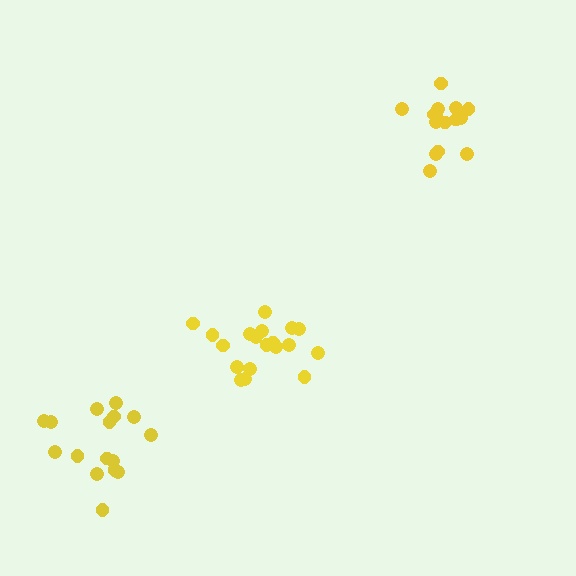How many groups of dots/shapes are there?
There are 3 groups.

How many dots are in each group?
Group 1: 16 dots, Group 2: 15 dots, Group 3: 19 dots (50 total).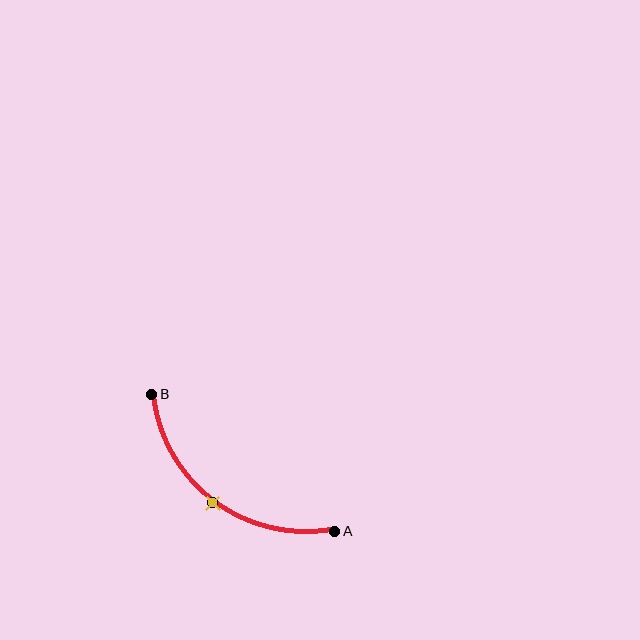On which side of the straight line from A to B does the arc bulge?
The arc bulges below and to the left of the straight line connecting A and B.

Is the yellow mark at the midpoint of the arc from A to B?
Yes. The yellow mark lies on the arc at equal arc-length from both A and B — it is the arc midpoint.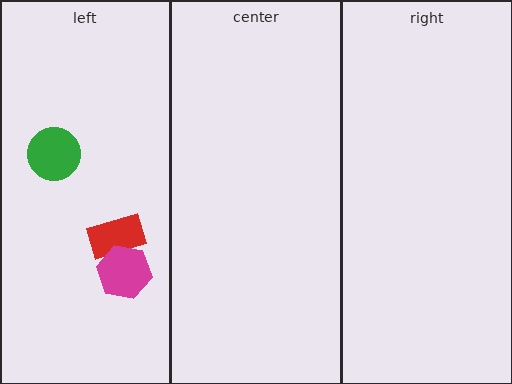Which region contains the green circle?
The left region.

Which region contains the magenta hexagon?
The left region.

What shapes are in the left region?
The green circle, the red rectangle, the magenta hexagon.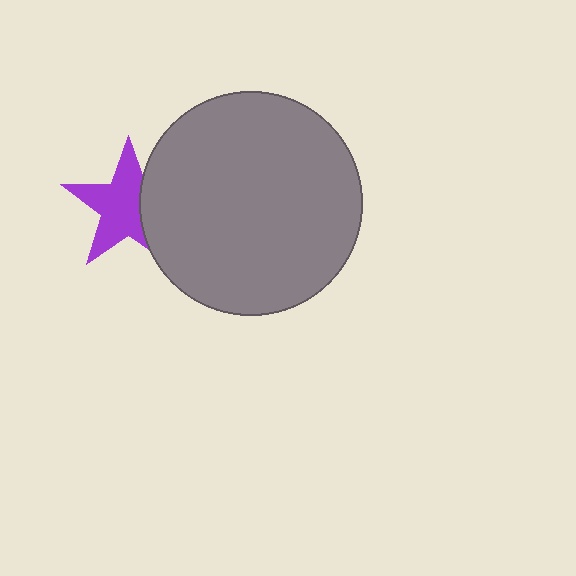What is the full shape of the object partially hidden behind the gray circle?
The partially hidden object is a purple star.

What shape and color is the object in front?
The object in front is a gray circle.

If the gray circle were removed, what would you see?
You would see the complete purple star.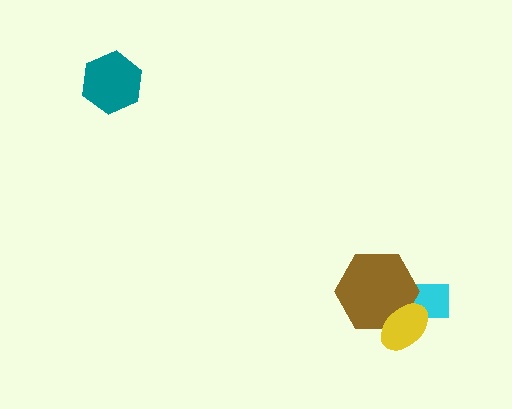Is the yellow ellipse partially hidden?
No, no other shape covers it.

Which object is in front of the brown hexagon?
The yellow ellipse is in front of the brown hexagon.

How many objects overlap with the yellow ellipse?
2 objects overlap with the yellow ellipse.